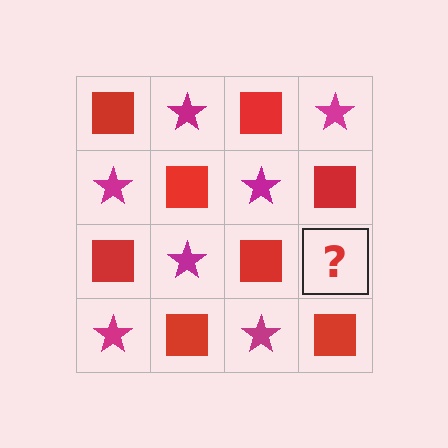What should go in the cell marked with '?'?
The missing cell should contain a magenta star.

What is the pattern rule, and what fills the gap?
The rule is that it alternates red square and magenta star in a checkerboard pattern. The gap should be filled with a magenta star.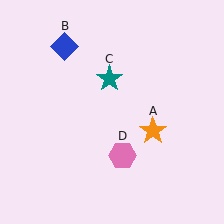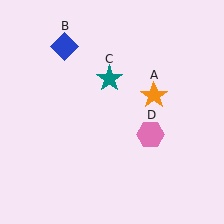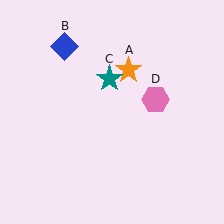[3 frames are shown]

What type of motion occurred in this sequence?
The orange star (object A), pink hexagon (object D) rotated counterclockwise around the center of the scene.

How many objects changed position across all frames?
2 objects changed position: orange star (object A), pink hexagon (object D).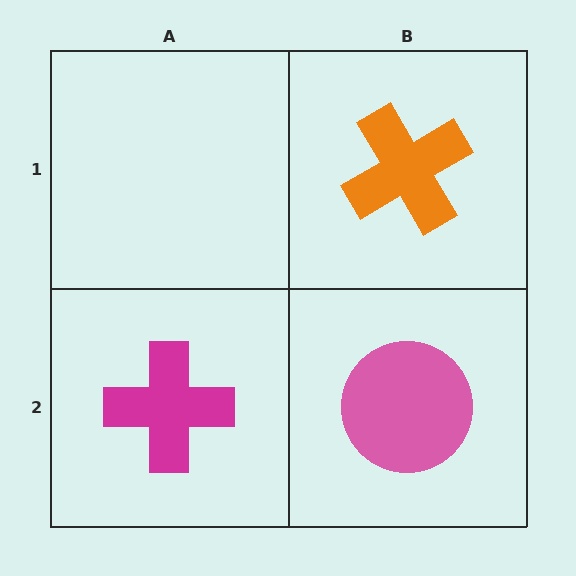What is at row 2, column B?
A pink circle.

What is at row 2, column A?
A magenta cross.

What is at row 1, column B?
An orange cross.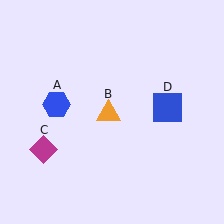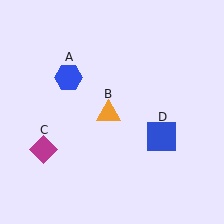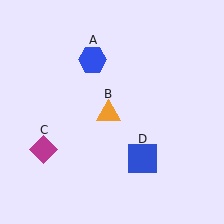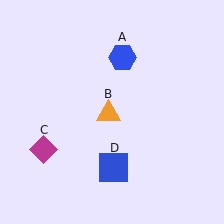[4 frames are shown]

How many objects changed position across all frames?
2 objects changed position: blue hexagon (object A), blue square (object D).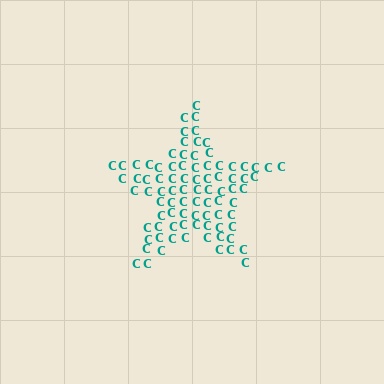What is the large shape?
The large shape is a star.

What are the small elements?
The small elements are letter C's.